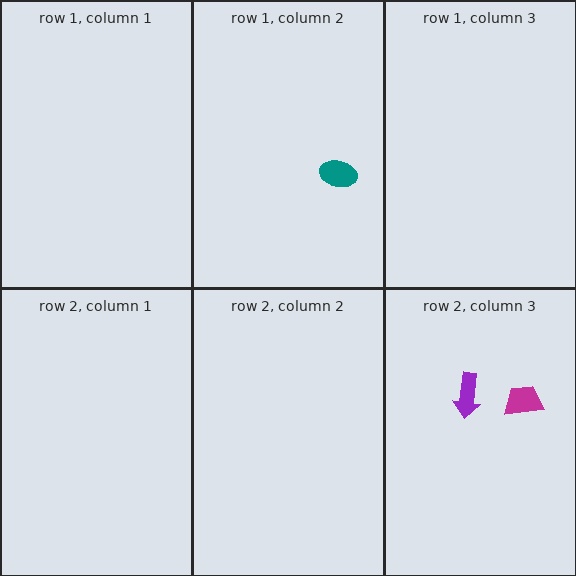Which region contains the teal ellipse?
The row 1, column 2 region.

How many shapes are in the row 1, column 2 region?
1.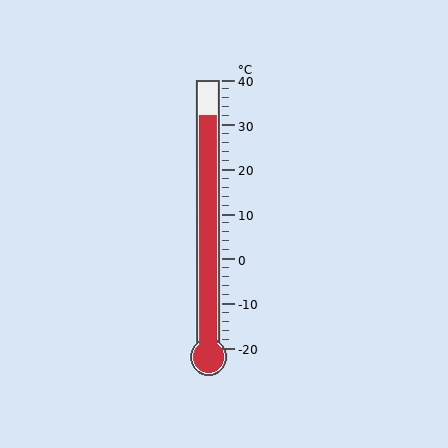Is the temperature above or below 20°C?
The temperature is above 20°C.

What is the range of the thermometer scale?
The thermometer scale ranges from -20°C to 40°C.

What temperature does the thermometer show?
The thermometer shows approximately 32°C.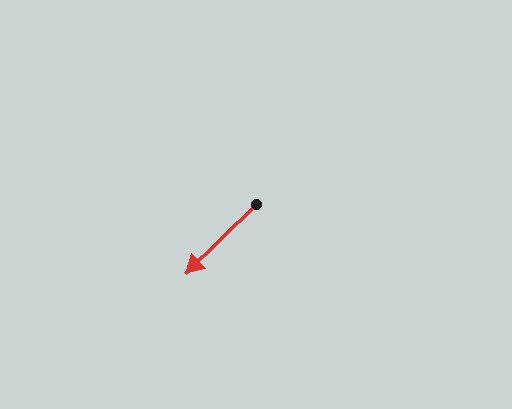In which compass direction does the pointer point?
Southwest.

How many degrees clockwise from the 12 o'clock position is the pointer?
Approximately 226 degrees.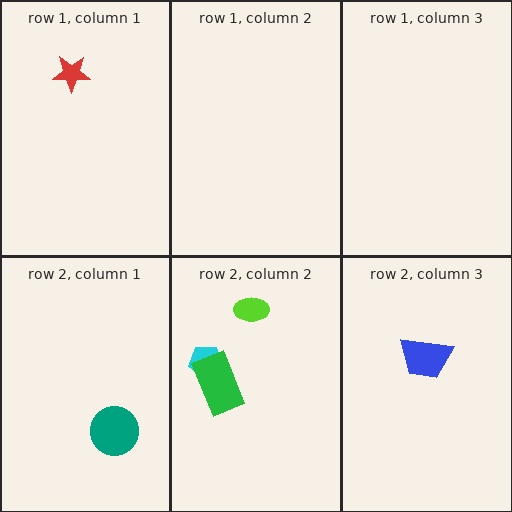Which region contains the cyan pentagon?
The row 2, column 2 region.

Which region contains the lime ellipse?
The row 2, column 2 region.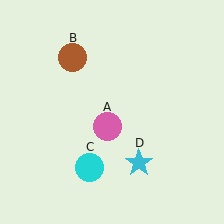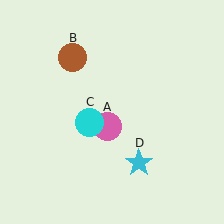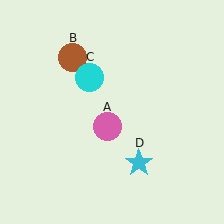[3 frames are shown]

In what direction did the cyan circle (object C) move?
The cyan circle (object C) moved up.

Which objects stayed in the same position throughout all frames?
Pink circle (object A) and brown circle (object B) and cyan star (object D) remained stationary.